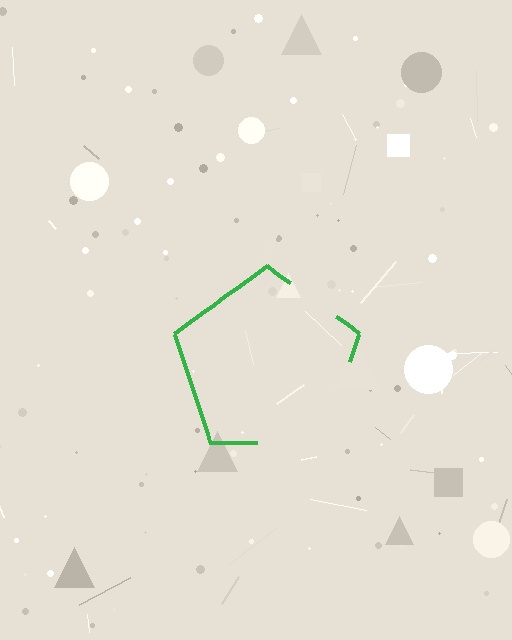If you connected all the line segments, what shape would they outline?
They would outline a pentagon.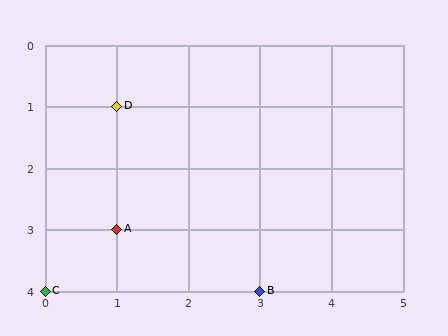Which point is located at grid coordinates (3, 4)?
Point B is at (3, 4).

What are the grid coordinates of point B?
Point B is at grid coordinates (3, 4).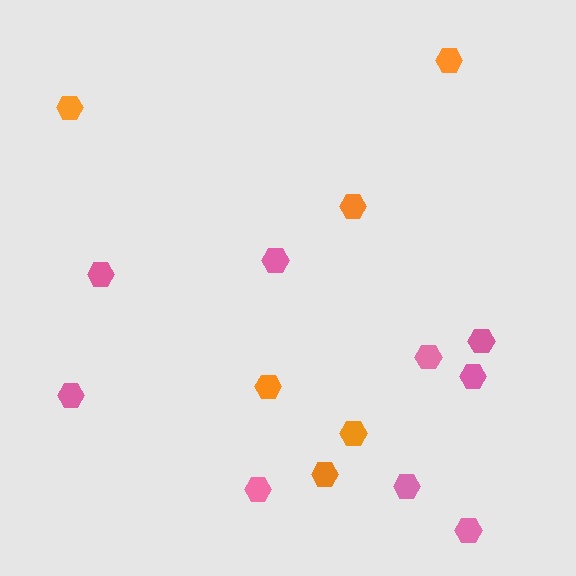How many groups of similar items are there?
There are 2 groups: one group of orange hexagons (6) and one group of pink hexagons (9).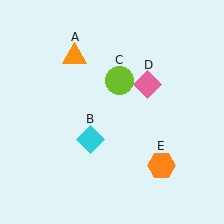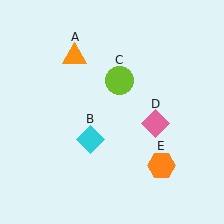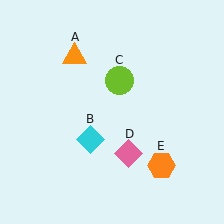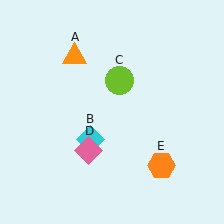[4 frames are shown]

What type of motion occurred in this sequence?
The pink diamond (object D) rotated clockwise around the center of the scene.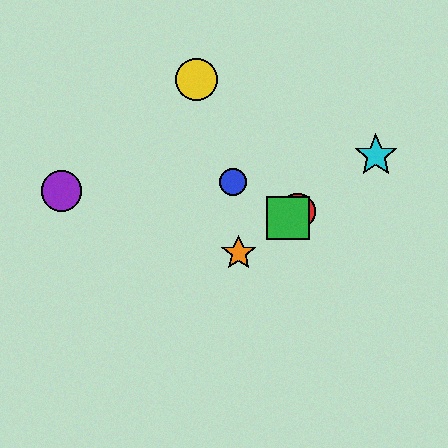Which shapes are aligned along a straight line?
The red circle, the green square, the orange star, the cyan star are aligned along a straight line.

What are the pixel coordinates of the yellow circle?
The yellow circle is at (196, 79).